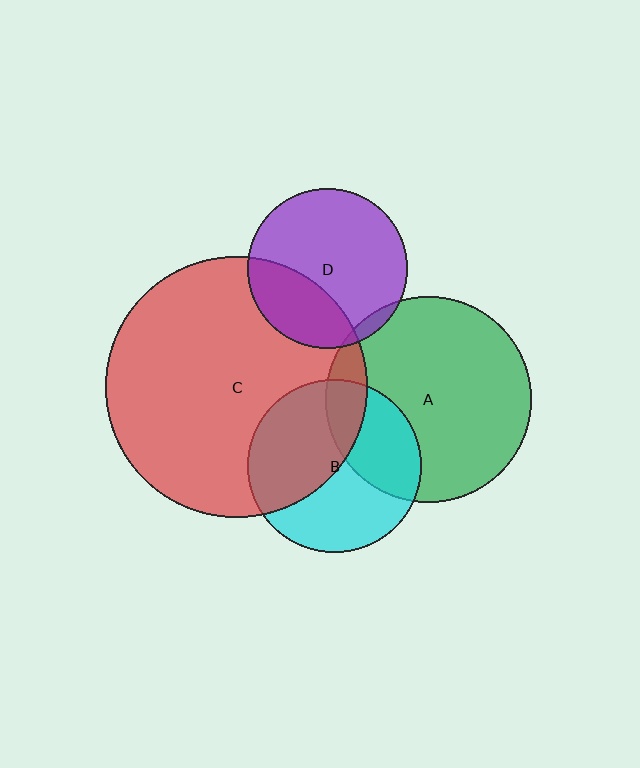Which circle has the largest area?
Circle C (red).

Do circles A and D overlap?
Yes.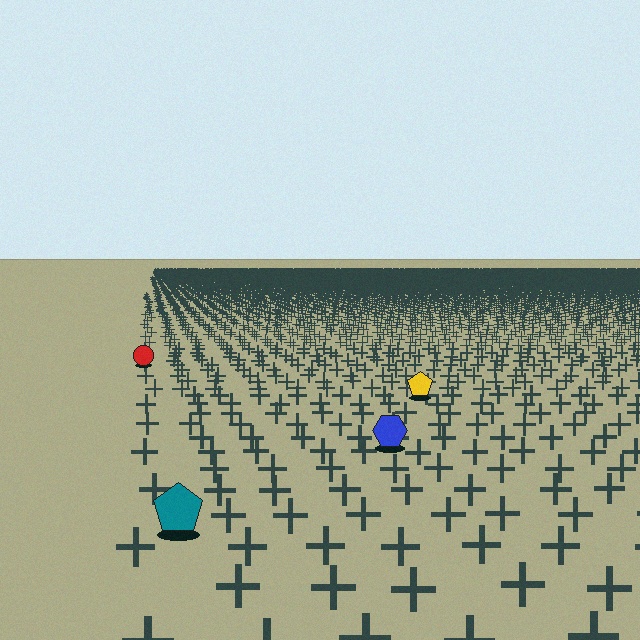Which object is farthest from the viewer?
The red circle is farthest from the viewer. It appears smaller and the ground texture around it is denser.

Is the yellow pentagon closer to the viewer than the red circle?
Yes. The yellow pentagon is closer — you can tell from the texture gradient: the ground texture is coarser near it.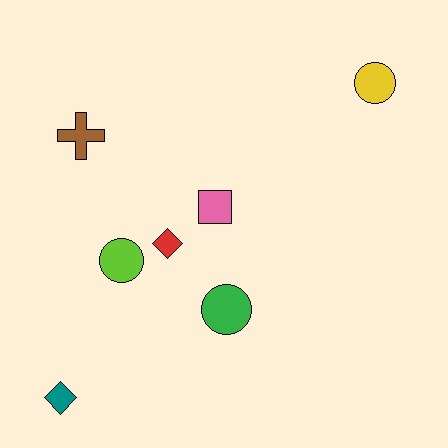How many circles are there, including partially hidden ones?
There are 3 circles.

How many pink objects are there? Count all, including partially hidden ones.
There is 1 pink object.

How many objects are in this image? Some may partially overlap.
There are 7 objects.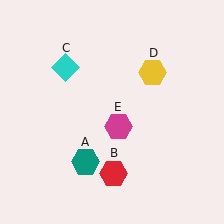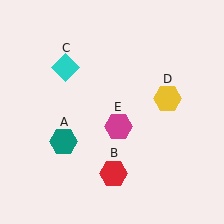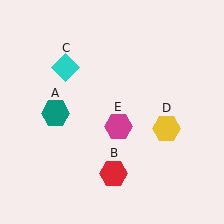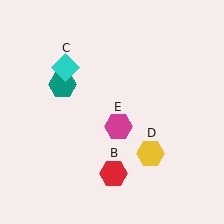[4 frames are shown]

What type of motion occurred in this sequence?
The teal hexagon (object A), yellow hexagon (object D) rotated clockwise around the center of the scene.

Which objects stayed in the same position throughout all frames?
Red hexagon (object B) and cyan diamond (object C) and magenta hexagon (object E) remained stationary.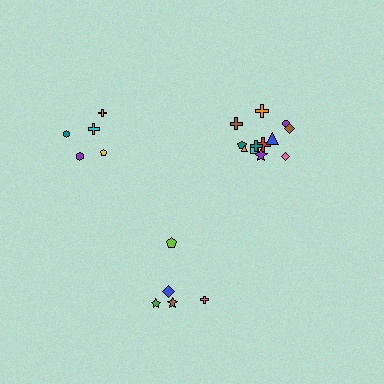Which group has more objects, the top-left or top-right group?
The top-right group.